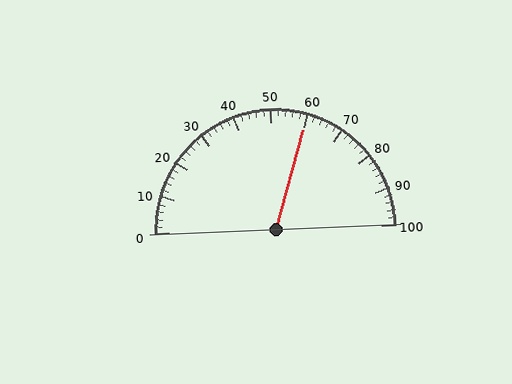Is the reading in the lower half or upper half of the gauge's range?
The reading is in the upper half of the range (0 to 100).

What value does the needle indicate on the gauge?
The needle indicates approximately 60.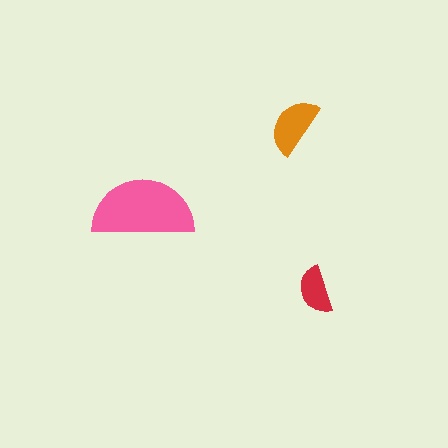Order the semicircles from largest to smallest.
the pink one, the orange one, the red one.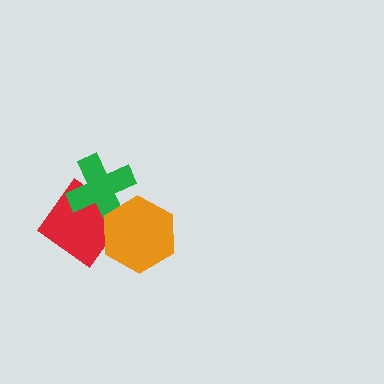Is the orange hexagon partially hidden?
No, no other shape covers it.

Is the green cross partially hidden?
Yes, it is partially covered by another shape.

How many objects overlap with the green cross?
2 objects overlap with the green cross.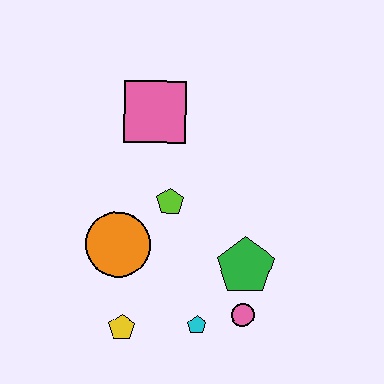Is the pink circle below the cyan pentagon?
No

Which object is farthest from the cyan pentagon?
The pink square is farthest from the cyan pentagon.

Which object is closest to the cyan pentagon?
The pink circle is closest to the cyan pentagon.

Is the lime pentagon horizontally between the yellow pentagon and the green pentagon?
Yes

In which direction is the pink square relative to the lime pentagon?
The pink square is above the lime pentagon.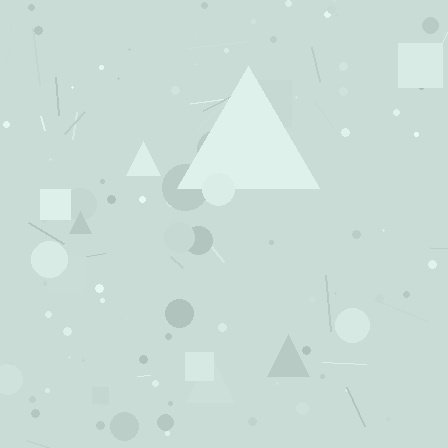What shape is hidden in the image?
A triangle is hidden in the image.